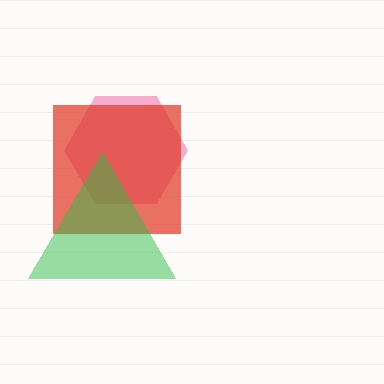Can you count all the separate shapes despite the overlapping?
Yes, there are 3 separate shapes.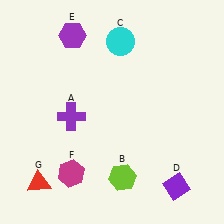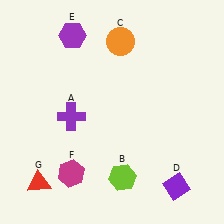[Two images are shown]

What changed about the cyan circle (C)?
In Image 1, C is cyan. In Image 2, it changed to orange.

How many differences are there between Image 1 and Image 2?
There is 1 difference between the two images.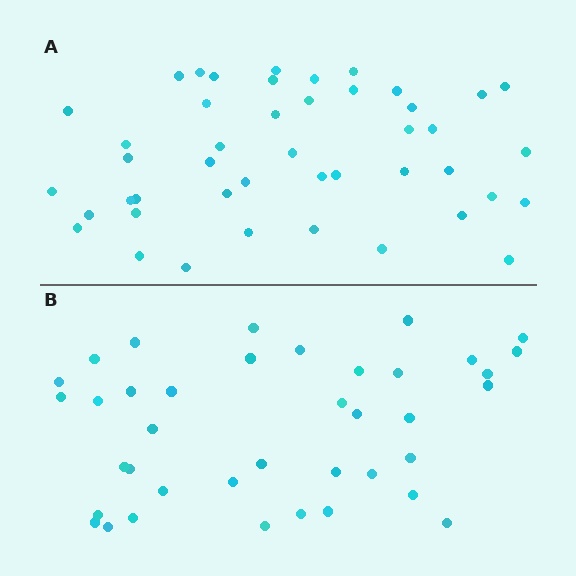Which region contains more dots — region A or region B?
Region A (the top region) has more dots.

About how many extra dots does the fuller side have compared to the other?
Region A has about 6 more dots than region B.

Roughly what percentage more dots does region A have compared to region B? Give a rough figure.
About 15% more.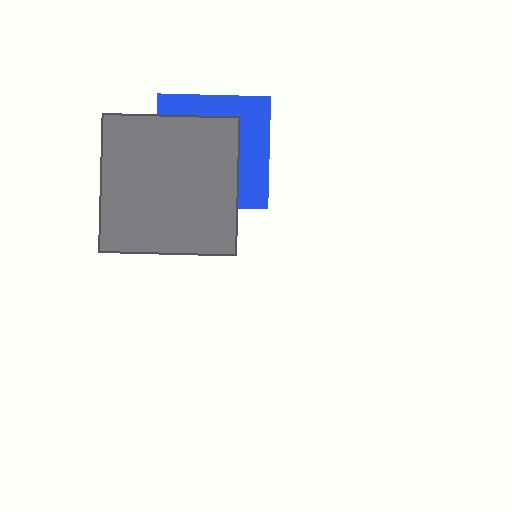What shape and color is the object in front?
The object in front is a gray square.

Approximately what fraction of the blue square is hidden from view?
Roughly 59% of the blue square is hidden behind the gray square.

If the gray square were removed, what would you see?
You would see the complete blue square.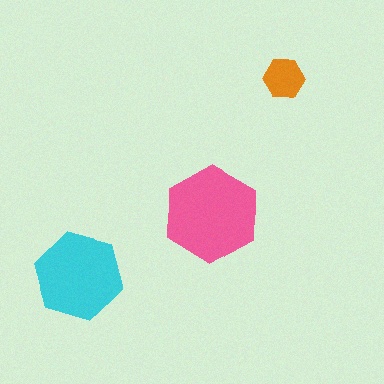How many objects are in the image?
There are 3 objects in the image.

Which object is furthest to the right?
The orange hexagon is rightmost.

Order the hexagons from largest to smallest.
the pink one, the cyan one, the orange one.